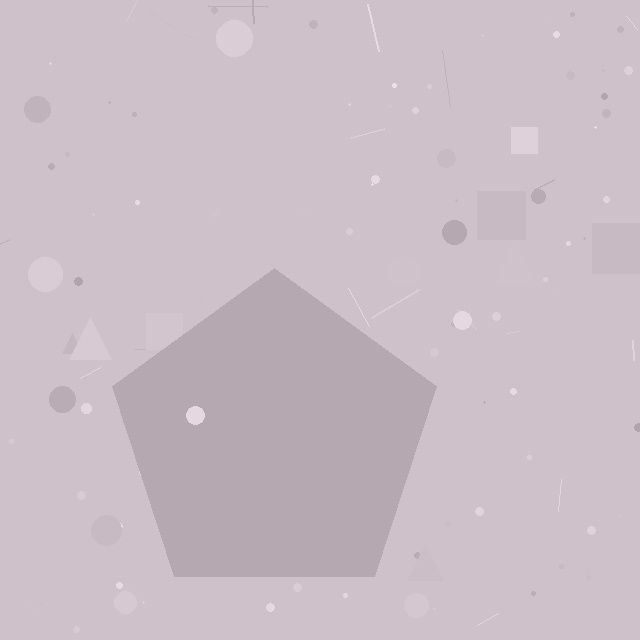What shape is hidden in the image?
A pentagon is hidden in the image.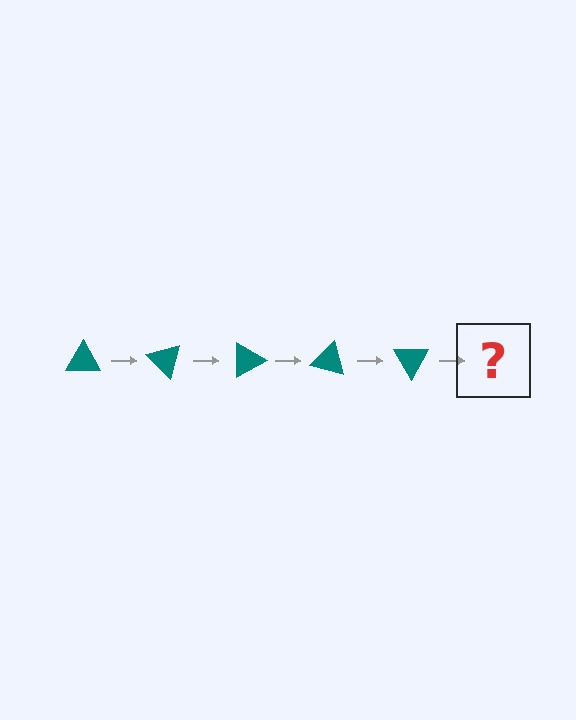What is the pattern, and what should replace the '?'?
The pattern is that the triangle rotates 45 degrees each step. The '?' should be a teal triangle rotated 225 degrees.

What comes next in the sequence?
The next element should be a teal triangle rotated 225 degrees.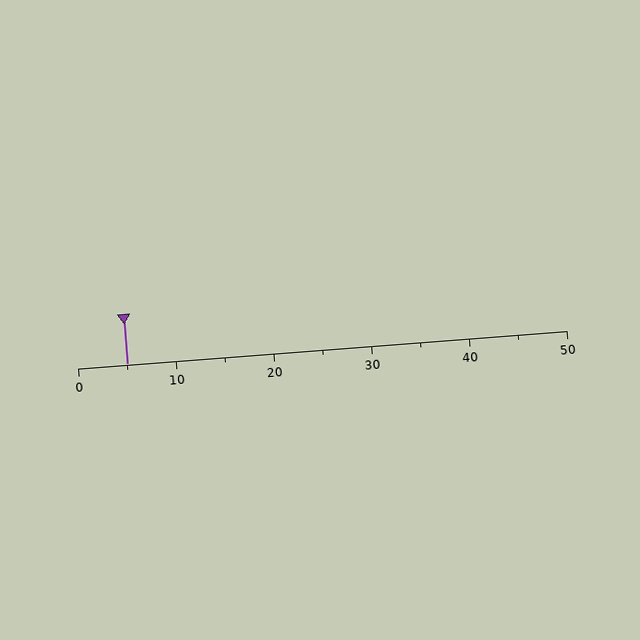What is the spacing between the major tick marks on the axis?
The major ticks are spaced 10 apart.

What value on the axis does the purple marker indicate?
The marker indicates approximately 5.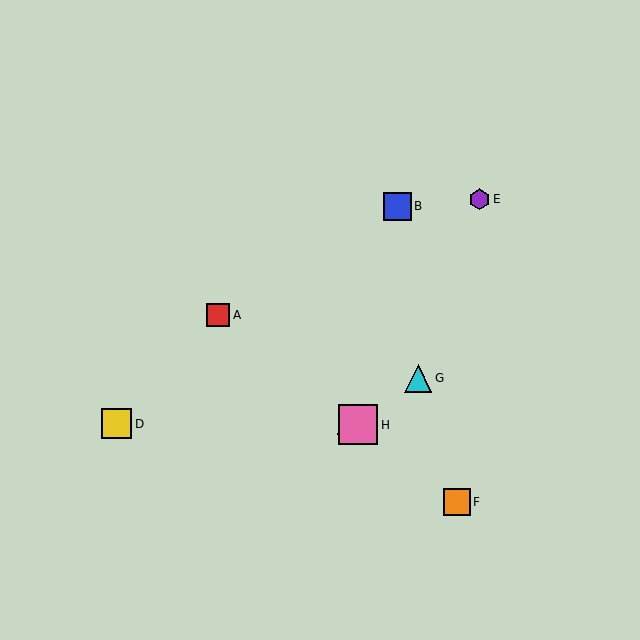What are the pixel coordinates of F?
Object F is at (457, 502).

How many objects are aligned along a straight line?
4 objects (A, C, F, H) are aligned along a straight line.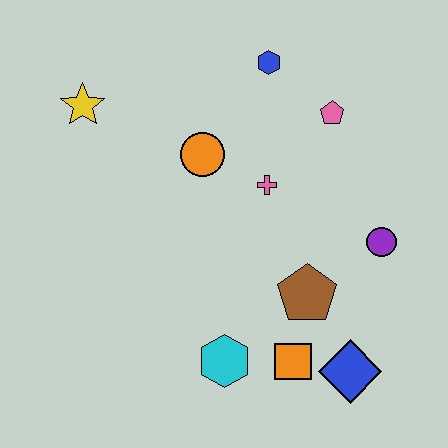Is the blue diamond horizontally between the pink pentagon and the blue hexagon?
No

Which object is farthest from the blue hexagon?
The blue diamond is farthest from the blue hexagon.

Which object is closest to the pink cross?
The orange circle is closest to the pink cross.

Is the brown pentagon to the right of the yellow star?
Yes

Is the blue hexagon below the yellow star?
No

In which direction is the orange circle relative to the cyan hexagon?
The orange circle is above the cyan hexagon.